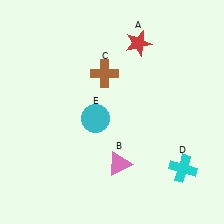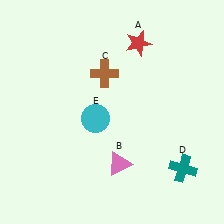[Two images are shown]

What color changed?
The cross (D) changed from cyan in Image 1 to teal in Image 2.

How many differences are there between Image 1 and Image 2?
There is 1 difference between the two images.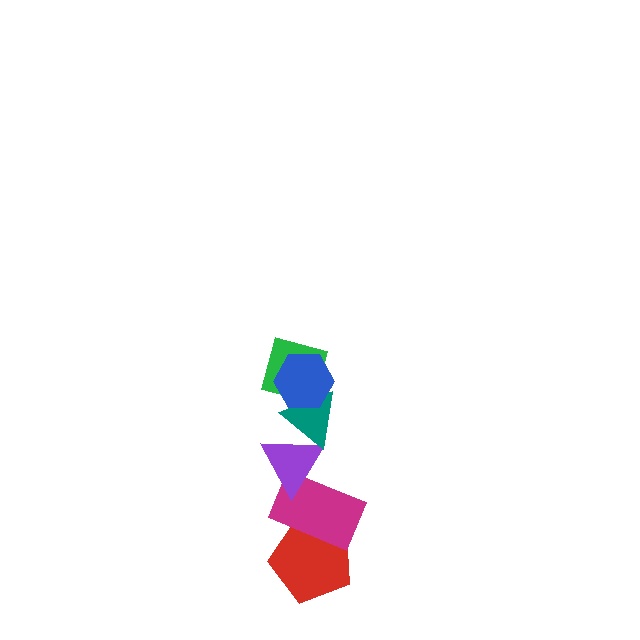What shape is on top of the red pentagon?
The magenta rectangle is on top of the red pentagon.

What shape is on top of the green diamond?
The blue hexagon is on top of the green diamond.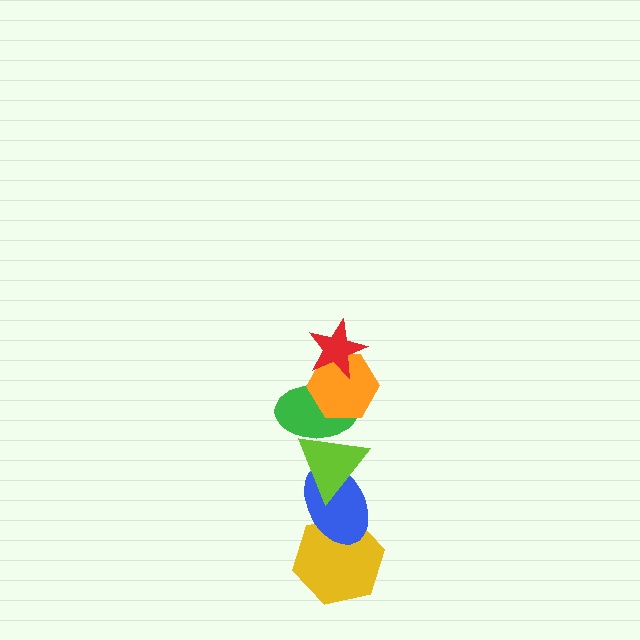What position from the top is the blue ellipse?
The blue ellipse is 5th from the top.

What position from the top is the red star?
The red star is 1st from the top.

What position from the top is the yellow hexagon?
The yellow hexagon is 6th from the top.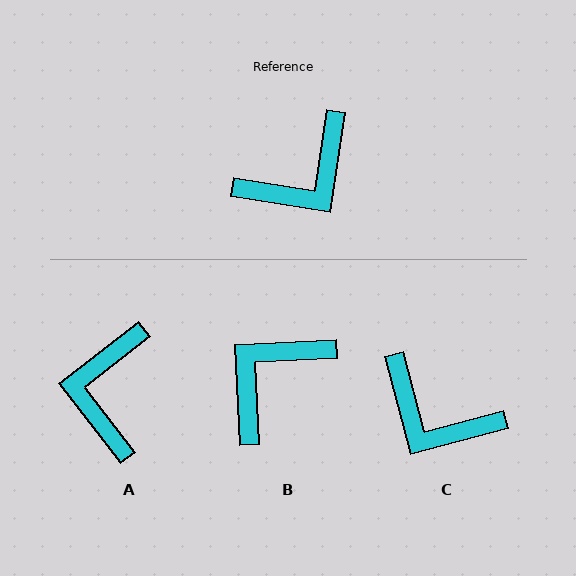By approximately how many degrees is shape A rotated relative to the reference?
Approximately 133 degrees clockwise.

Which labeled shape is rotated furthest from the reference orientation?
B, about 168 degrees away.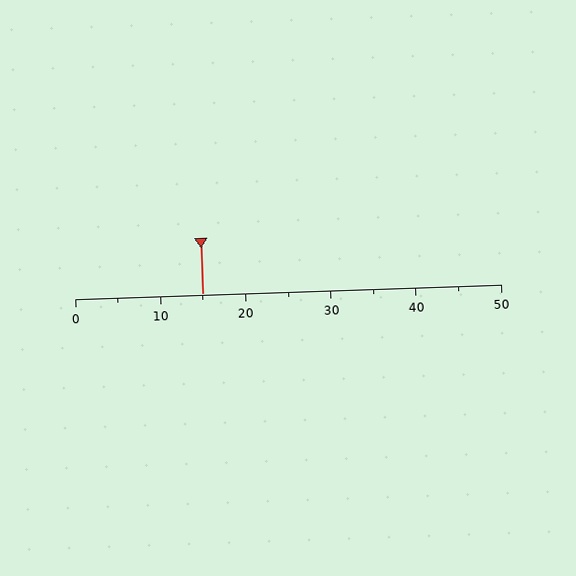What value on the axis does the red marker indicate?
The marker indicates approximately 15.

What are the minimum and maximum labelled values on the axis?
The axis runs from 0 to 50.